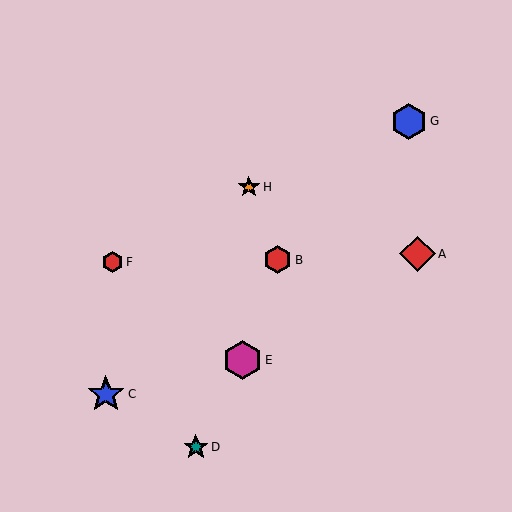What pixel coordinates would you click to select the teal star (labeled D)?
Click at (196, 447) to select the teal star D.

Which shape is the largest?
The magenta hexagon (labeled E) is the largest.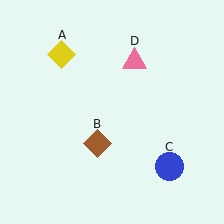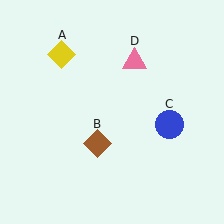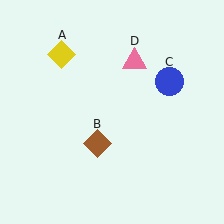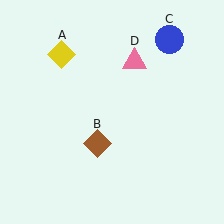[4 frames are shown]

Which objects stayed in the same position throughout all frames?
Yellow diamond (object A) and brown diamond (object B) and pink triangle (object D) remained stationary.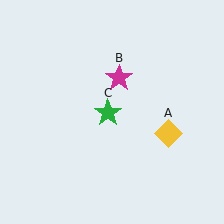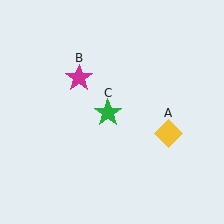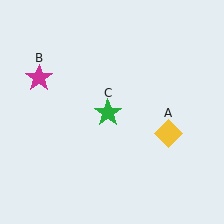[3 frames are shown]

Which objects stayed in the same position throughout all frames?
Yellow diamond (object A) and green star (object C) remained stationary.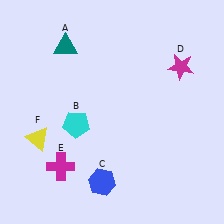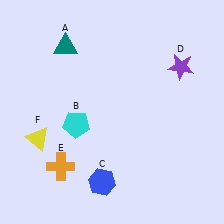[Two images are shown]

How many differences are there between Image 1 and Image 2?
There are 2 differences between the two images.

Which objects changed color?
D changed from magenta to purple. E changed from magenta to orange.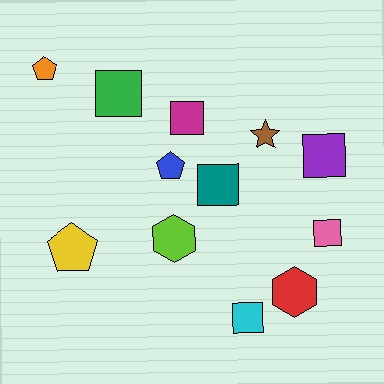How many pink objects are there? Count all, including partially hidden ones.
There is 1 pink object.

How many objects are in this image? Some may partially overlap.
There are 12 objects.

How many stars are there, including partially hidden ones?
There is 1 star.